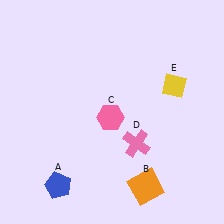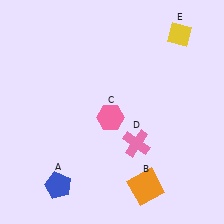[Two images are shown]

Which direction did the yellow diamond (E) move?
The yellow diamond (E) moved up.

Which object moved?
The yellow diamond (E) moved up.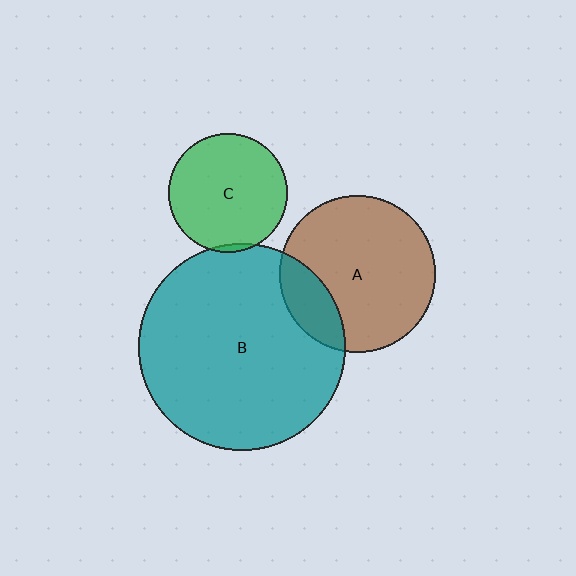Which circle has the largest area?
Circle B (teal).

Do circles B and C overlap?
Yes.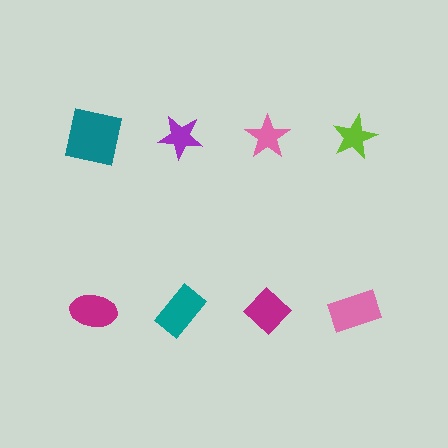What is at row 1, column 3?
A pink star.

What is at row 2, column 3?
A magenta diamond.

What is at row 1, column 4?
A lime star.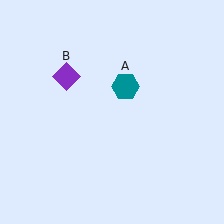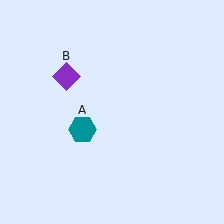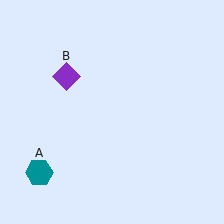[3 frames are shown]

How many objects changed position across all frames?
1 object changed position: teal hexagon (object A).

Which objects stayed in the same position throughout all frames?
Purple diamond (object B) remained stationary.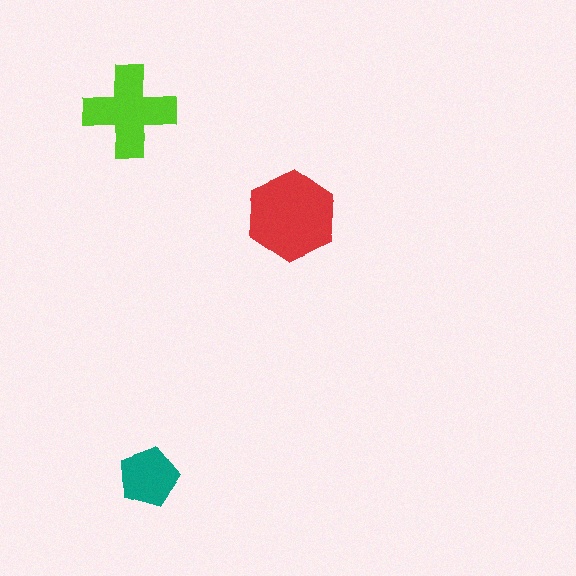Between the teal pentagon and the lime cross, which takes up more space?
The lime cross.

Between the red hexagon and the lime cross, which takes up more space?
The red hexagon.